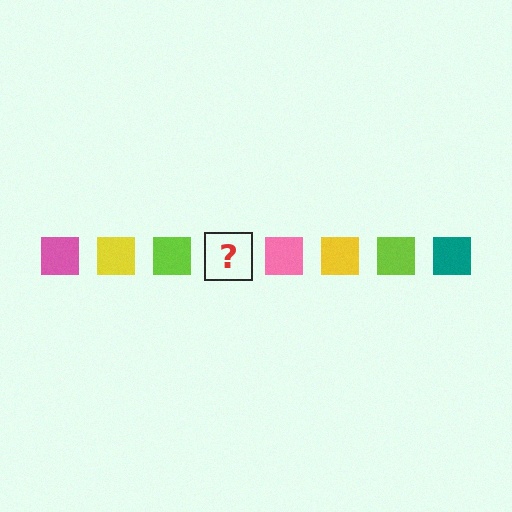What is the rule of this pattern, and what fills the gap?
The rule is that the pattern cycles through pink, yellow, lime, teal squares. The gap should be filled with a teal square.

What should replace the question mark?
The question mark should be replaced with a teal square.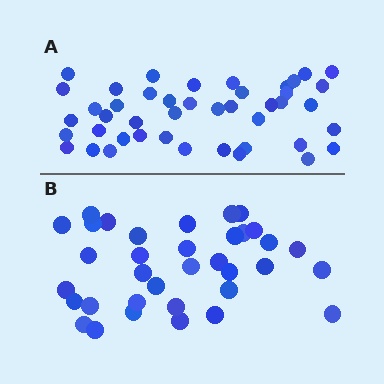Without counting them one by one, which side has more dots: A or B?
Region A (the top region) has more dots.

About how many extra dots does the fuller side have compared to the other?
Region A has roughly 8 or so more dots than region B.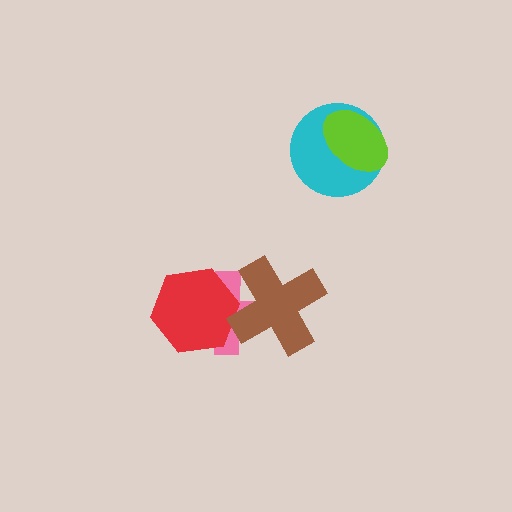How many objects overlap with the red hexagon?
2 objects overlap with the red hexagon.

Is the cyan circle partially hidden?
Yes, it is partially covered by another shape.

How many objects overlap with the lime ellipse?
1 object overlaps with the lime ellipse.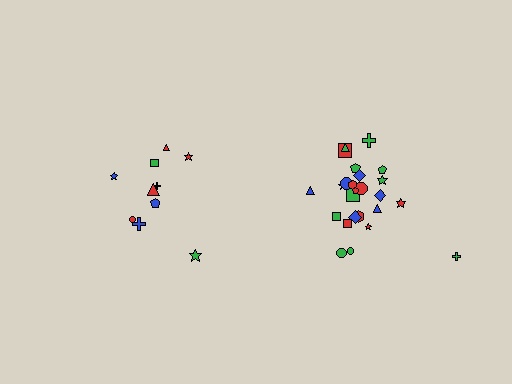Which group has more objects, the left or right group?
The right group.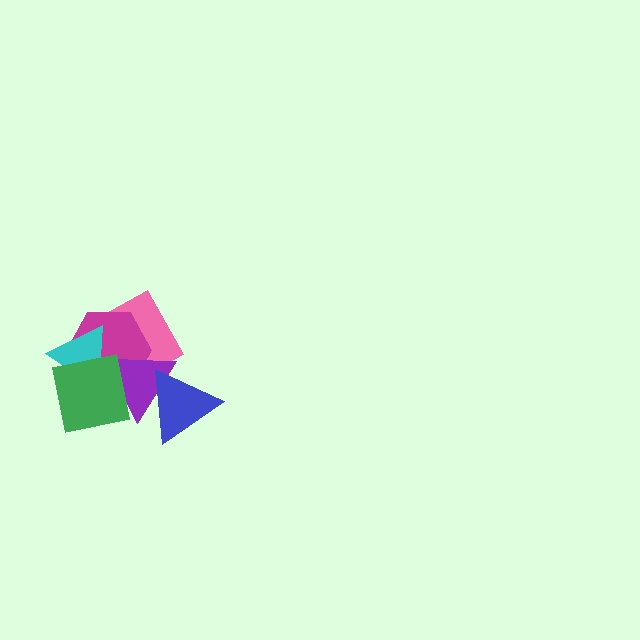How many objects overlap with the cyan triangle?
4 objects overlap with the cyan triangle.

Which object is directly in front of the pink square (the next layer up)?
The magenta hexagon is directly in front of the pink square.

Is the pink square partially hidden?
Yes, it is partially covered by another shape.